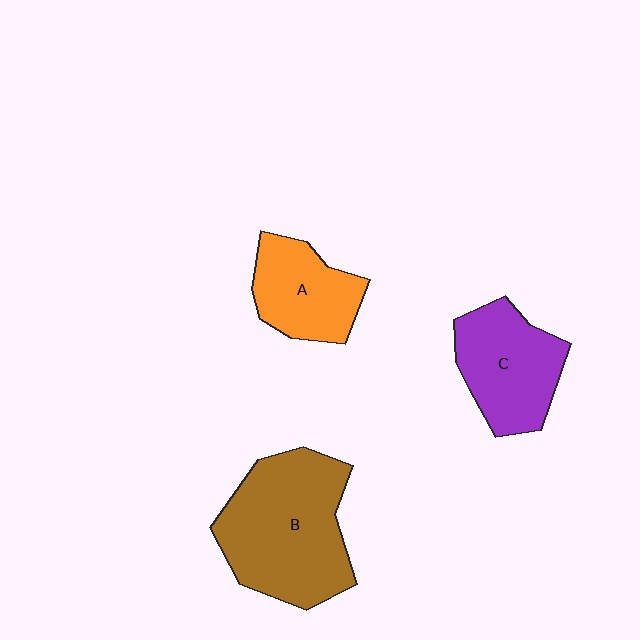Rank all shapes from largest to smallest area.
From largest to smallest: B (brown), C (purple), A (orange).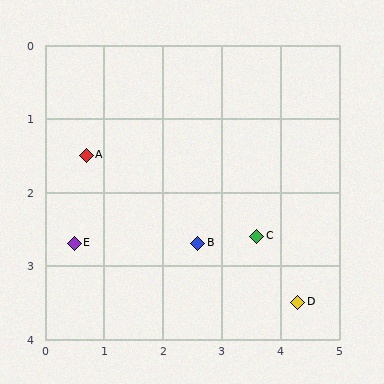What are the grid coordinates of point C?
Point C is at approximately (3.6, 2.6).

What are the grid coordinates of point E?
Point E is at approximately (0.5, 2.7).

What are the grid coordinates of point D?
Point D is at approximately (4.3, 3.5).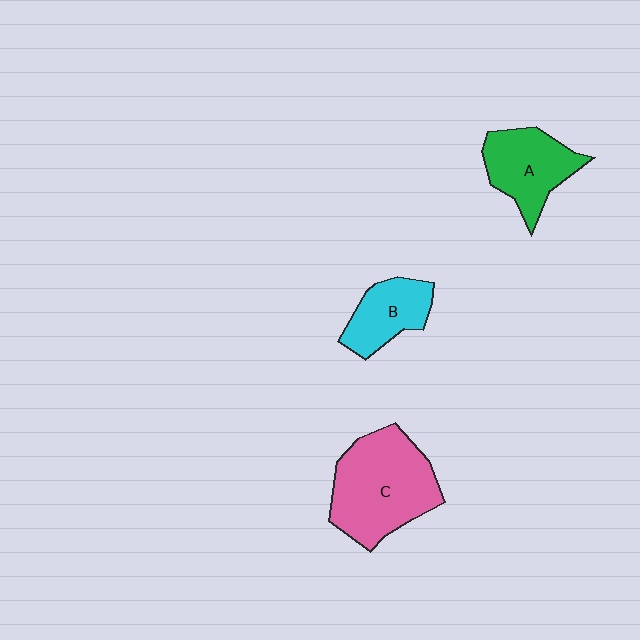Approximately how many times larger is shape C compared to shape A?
Approximately 1.6 times.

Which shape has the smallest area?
Shape B (cyan).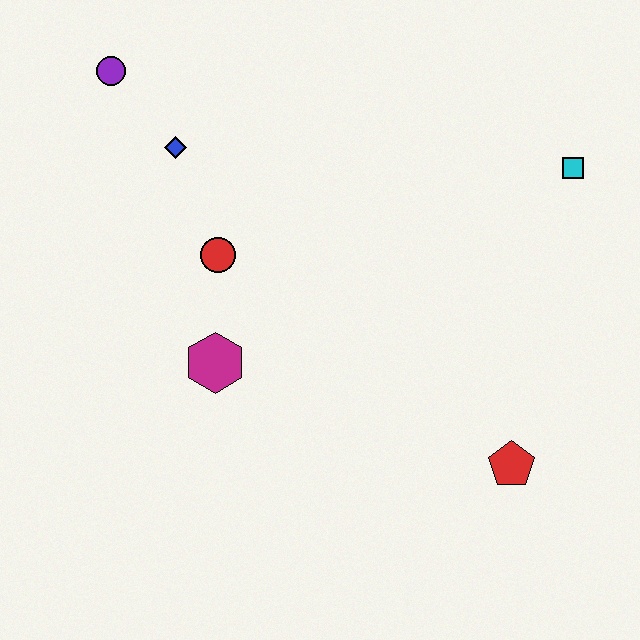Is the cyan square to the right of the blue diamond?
Yes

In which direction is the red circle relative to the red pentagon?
The red circle is to the left of the red pentagon.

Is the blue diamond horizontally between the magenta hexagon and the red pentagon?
No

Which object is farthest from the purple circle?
The red pentagon is farthest from the purple circle.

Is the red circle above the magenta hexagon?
Yes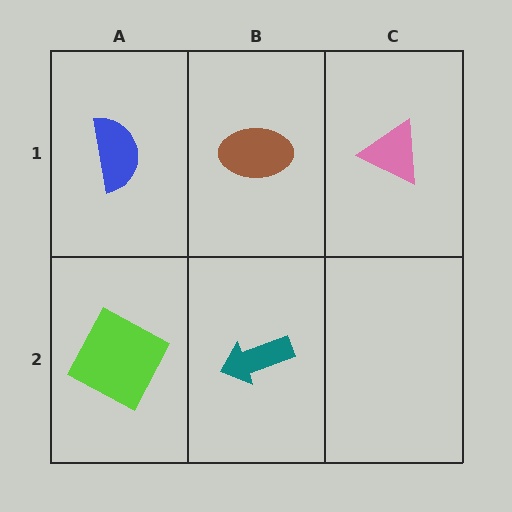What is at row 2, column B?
A teal arrow.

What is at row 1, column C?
A pink triangle.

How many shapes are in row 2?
2 shapes.